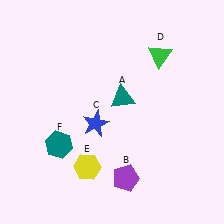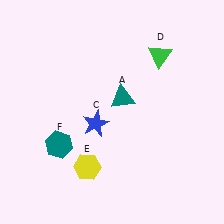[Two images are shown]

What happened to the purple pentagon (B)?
The purple pentagon (B) was removed in Image 2. It was in the bottom-right area of Image 1.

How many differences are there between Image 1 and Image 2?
There is 1 difference between the two images.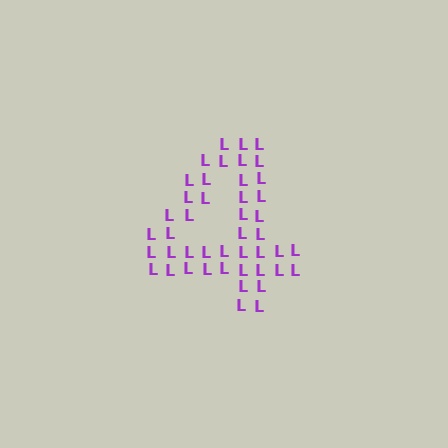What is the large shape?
The large shape is the digit 4.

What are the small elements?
The small elements are letter L's.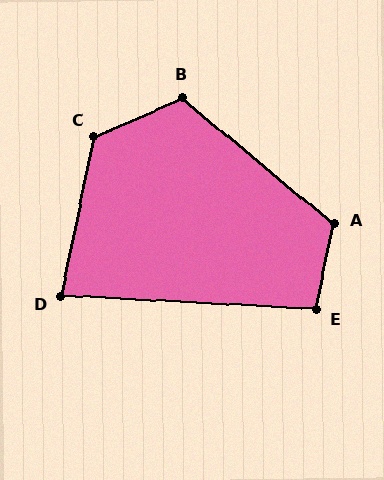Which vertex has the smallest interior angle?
D, at approximately 81 degrees.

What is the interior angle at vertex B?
Approximately 117 degrees (obtuse).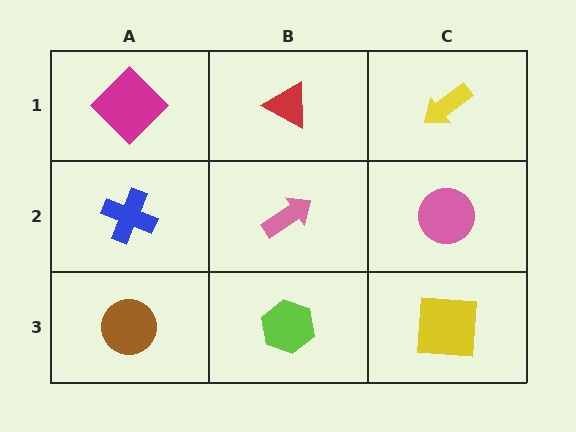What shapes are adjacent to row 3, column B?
A pink arrow (row 2, column B), a brown circle (row 3, column A), a yellow square (row 3, column C).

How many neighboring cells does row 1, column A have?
2.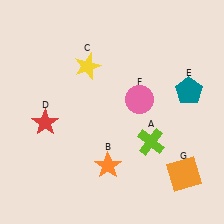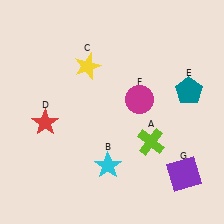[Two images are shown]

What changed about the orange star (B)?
In Image 1, B is orange. In Image 2, it changed to cyan.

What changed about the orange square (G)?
In Image 1, G is orange. In Image 2, it changed to purple.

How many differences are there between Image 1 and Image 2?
There are 3 differences between the two images.